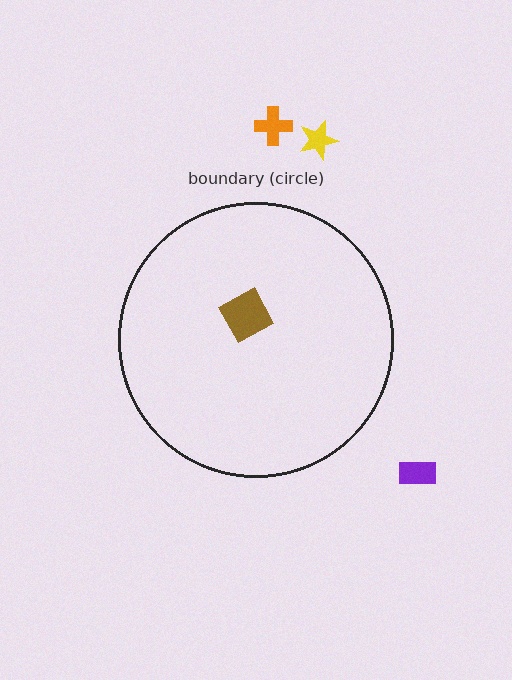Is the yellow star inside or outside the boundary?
Outside.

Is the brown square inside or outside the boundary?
Inside.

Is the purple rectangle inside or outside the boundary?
Outside.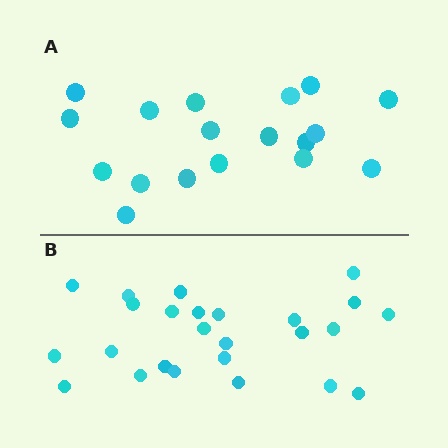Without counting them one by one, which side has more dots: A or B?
Region B (the bottom region) has more dots.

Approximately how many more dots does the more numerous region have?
Region B has roughly 8 or so more dots than region A.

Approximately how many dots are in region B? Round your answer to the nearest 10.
About 20 dots. (The exact count is 25, which rounds to 20.)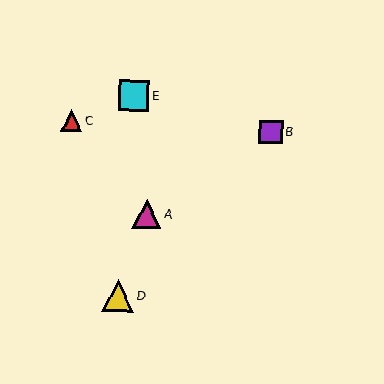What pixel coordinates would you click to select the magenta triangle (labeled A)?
Click at (147, 214) to select the magenta triangle A.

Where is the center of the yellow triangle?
The center of the yellow triangle is at (118, 296).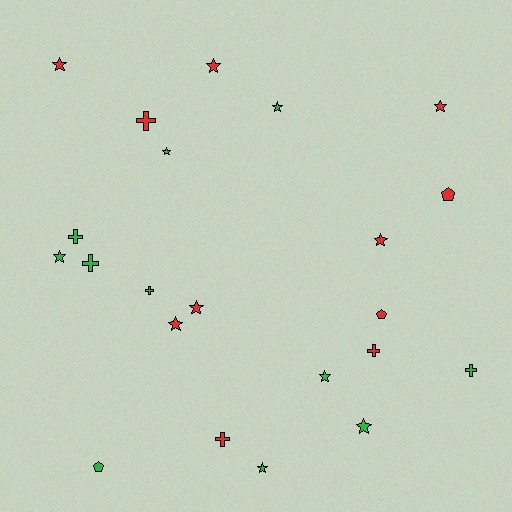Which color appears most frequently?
Green, with 11 objects.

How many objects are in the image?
There are 22 objects.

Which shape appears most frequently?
Star, with 12 objects.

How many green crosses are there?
There are 4 green crosses.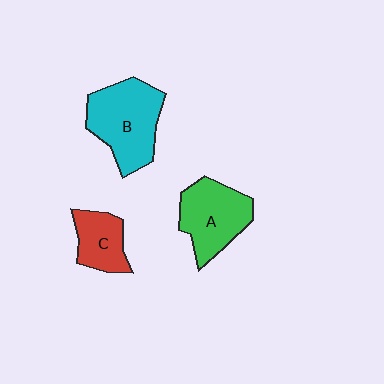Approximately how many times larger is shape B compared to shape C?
Approximately 1.8 times.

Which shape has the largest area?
Shape B (cyan).